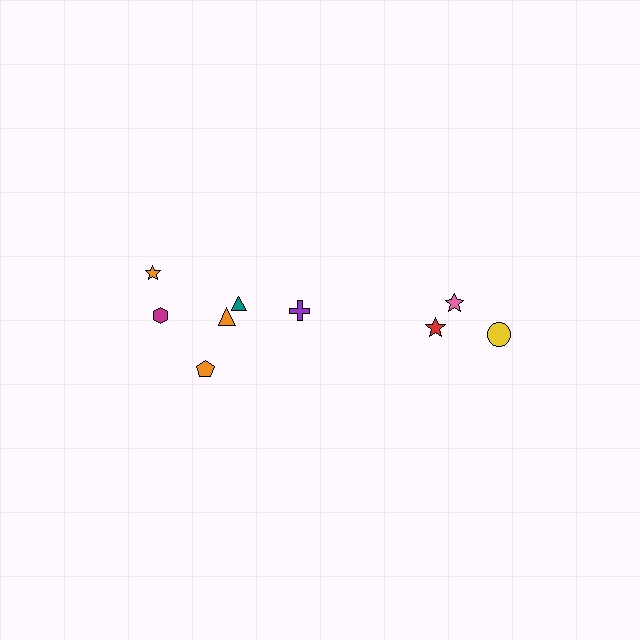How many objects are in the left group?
There are 6 objects.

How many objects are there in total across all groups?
There are 9 objects.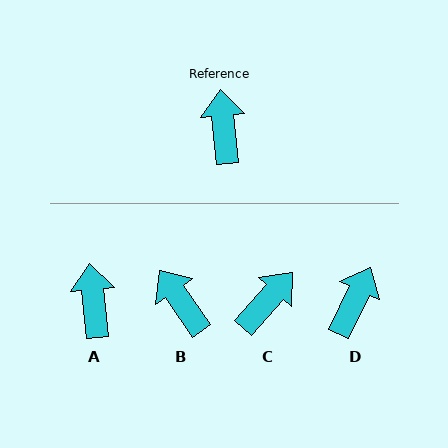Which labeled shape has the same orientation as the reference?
A.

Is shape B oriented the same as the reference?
No, it is off by about 29 degrees.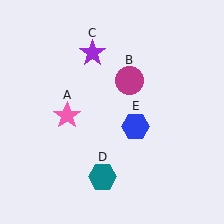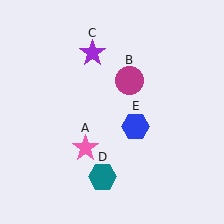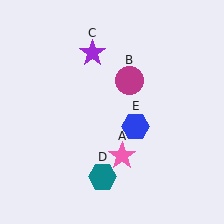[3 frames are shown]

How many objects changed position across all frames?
1 object changed position: pink star (object A).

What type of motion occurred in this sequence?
The pink star (object A) rotated counterclockwise around the center of the scene.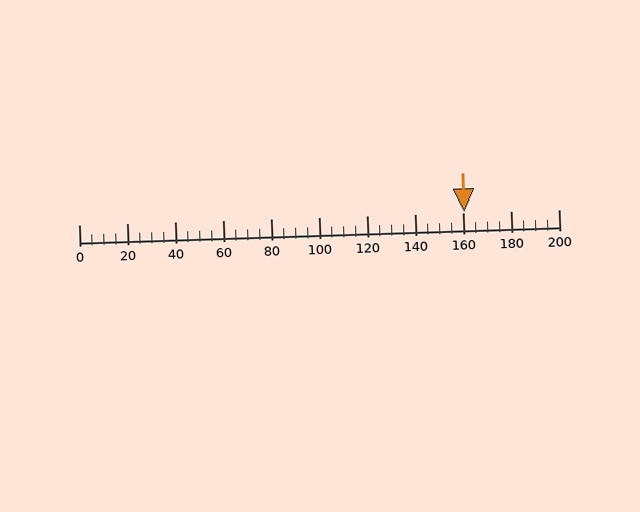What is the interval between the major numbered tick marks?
The major tick marks are spaced 20 units apart.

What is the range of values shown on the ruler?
The ruler shows values from 0 to 200.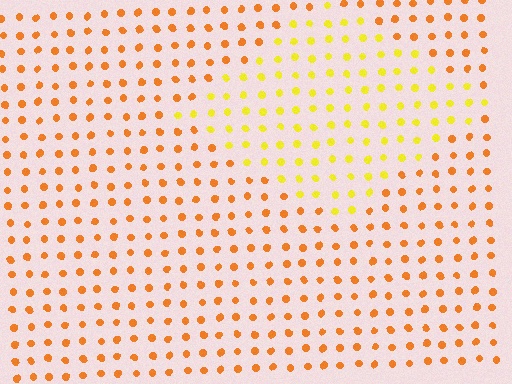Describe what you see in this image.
The image is filled with small orange elements in a uniform arrangement. A diamond-shaped region is visible where the elements are tinted to a slightly different hue, forming a subtle color boundary.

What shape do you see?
I see a diamond.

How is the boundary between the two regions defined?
The boundary is defined purely by a slight shift in hue (about 33 degrees). Spacing, size, and orientation are identical on both sides.